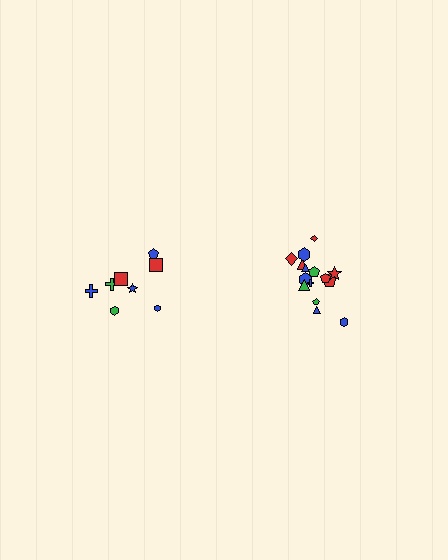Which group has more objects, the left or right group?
The right group.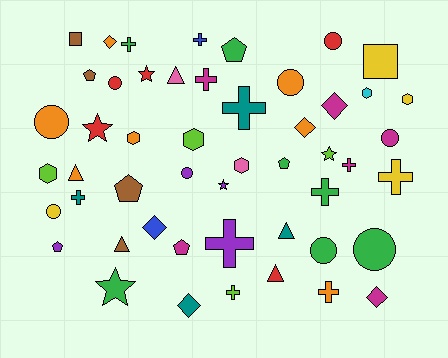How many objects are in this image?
There are 50 objects.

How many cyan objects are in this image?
There is 1 cyan object.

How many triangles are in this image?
There are 5 triangles.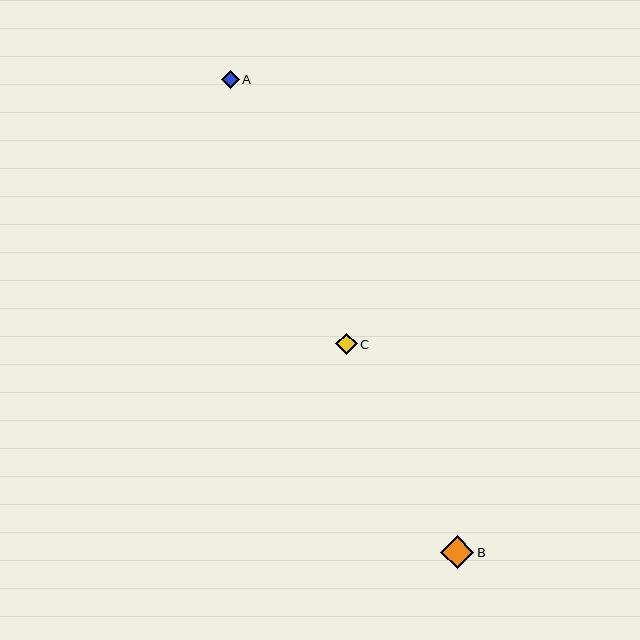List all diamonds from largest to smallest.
From largest to smallest: B, C, A.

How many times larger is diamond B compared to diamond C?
Diamond B is approximately 1.5 times the size of diamond C.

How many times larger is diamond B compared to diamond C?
Diamond B is approximately 1.5 times the size of diamond C.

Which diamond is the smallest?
Diamond A is the smallest with a size of approximately 18 pixels.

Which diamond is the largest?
Diamond B is the largest with a size of approximately 33 pixels.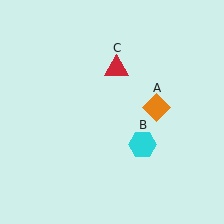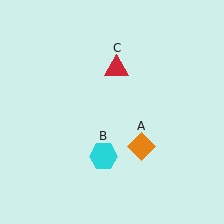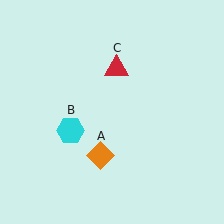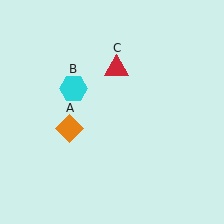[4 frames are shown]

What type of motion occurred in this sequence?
The orange diamond (object A), cyan hexagon (object B) rotated clockwise around the center of the scene.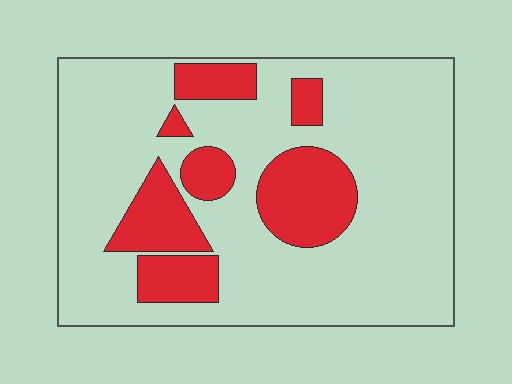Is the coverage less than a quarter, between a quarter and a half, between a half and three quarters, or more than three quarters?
Less than a quarter.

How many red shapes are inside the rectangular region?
7.